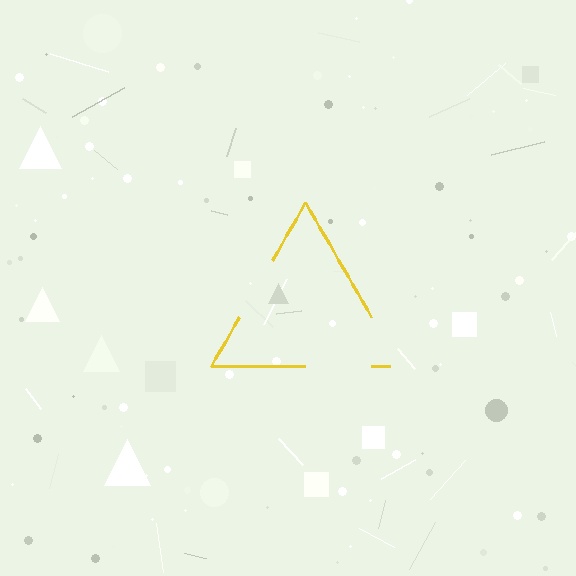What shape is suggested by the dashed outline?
The dashed outline suggests a triangle.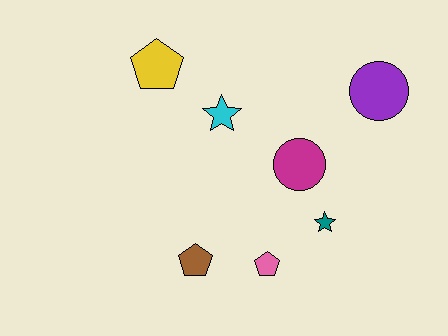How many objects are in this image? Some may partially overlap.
There are 7 objects.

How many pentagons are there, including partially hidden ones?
There are 3 pentagons.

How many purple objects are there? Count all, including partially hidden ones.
There is 1 purple object.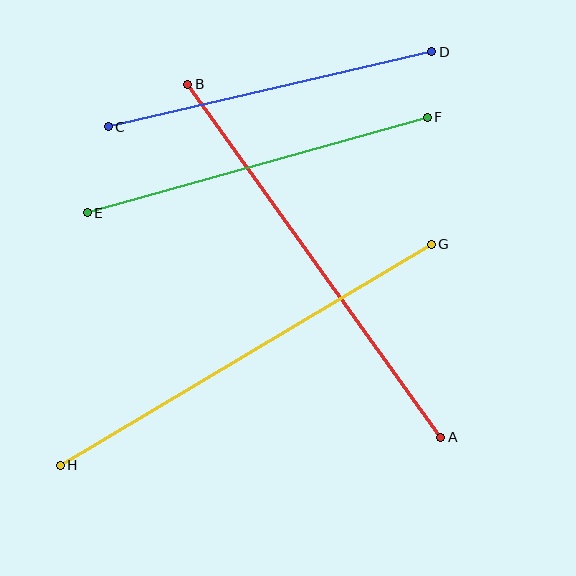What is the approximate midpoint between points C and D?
The midpoint is at approximately (270, 89) pixels.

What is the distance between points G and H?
The distance is approximately 432 pixels.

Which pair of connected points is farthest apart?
Points A and B are farthest apart.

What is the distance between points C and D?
The distance is approximately 332 pixels.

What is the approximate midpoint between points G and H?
The midpoint is at approximately (246, 355) pixels.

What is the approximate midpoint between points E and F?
The midpoint is at approximately (257, 165) pixels.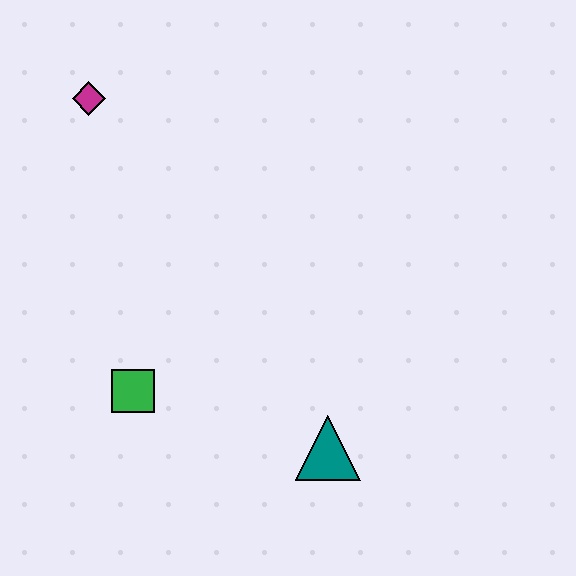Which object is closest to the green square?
The teal triangle is closest to the green square.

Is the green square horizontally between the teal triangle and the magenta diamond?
Yes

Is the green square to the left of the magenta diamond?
No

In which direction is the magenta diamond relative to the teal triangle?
The magenta diamond is above the teal triangle.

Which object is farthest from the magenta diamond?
The teal triangle is farthest from the magenta diamond.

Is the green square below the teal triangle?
No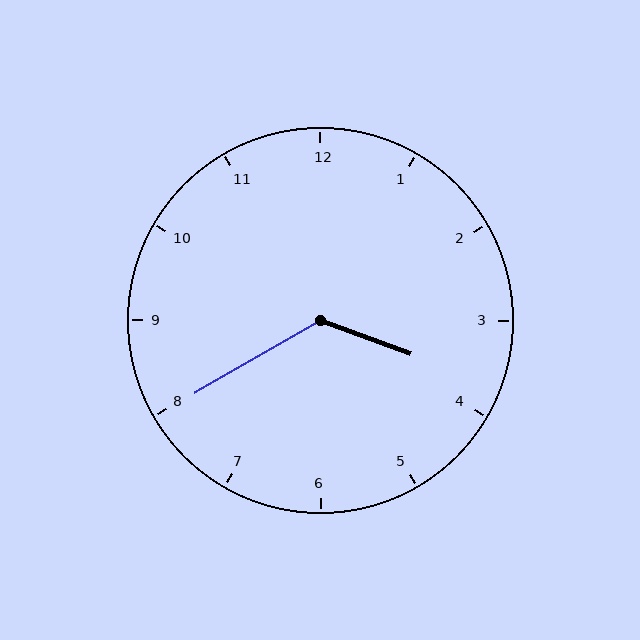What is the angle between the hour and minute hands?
Approximately 130 degrees.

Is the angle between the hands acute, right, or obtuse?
It is obtuse.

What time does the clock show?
3:40.